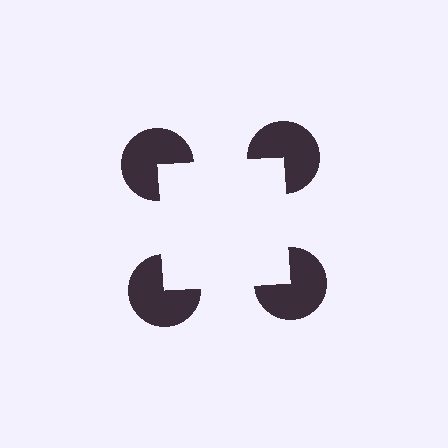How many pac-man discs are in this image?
There are 4 — one at each vertex of the illusory square.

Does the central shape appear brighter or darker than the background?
It typically appears slightly brighter than the background, even though no actual brightness change is drawn.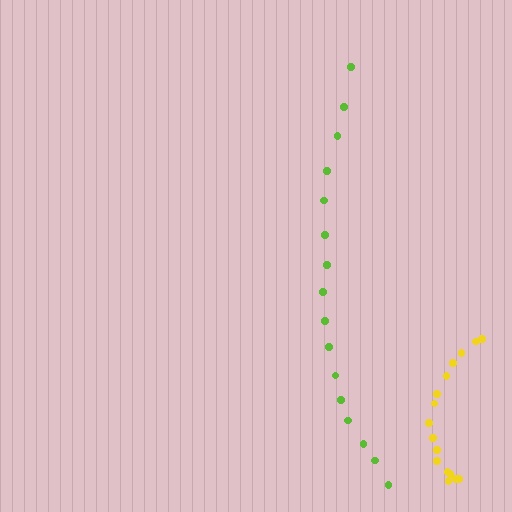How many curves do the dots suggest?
There are 2 distinct paths.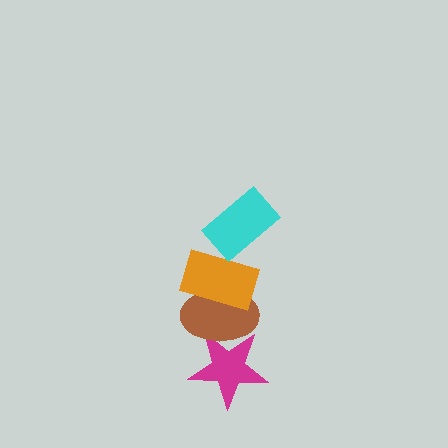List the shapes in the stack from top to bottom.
From top to bottom: the cyan rectangle, the orange rectangle, the brown ellipse, the magenta star.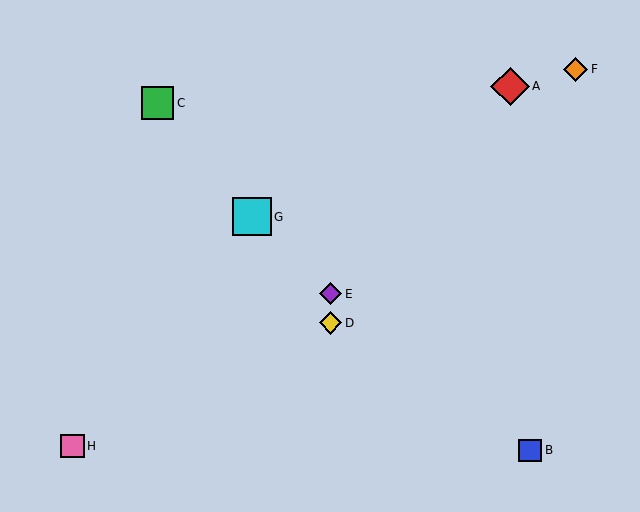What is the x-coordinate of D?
Object D is at x≈331.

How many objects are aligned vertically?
2 objects (D, E) are aligned vertically.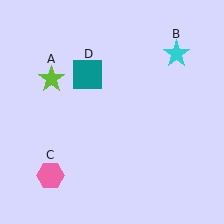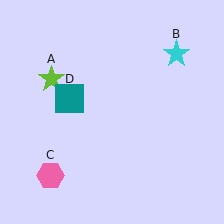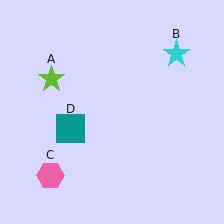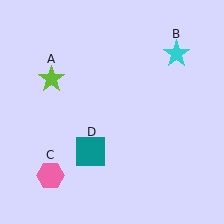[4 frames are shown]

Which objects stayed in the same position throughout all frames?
Lime star (object A) and cyan star (object B) and pink hexagon (object C) remained stationary.